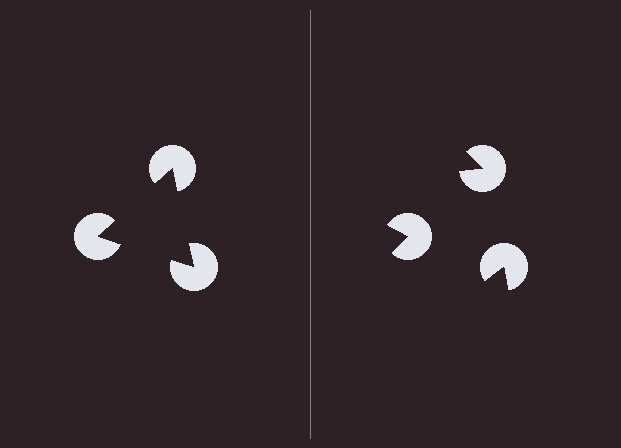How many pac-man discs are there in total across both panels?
6 — 3 on each side.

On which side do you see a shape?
An illusory triangle appears on the left side. On the right side the wedge cuts are rotated, so no coherent shape forms.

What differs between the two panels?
The pac-man discs are positioned identically on both sides; only the wedge orientations differ. On the left they align to a triangle; on the right they are misaligned.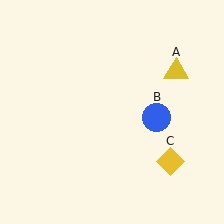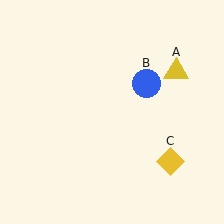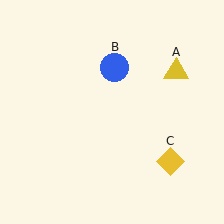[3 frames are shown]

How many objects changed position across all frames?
1 object changed position: blue circle (object B).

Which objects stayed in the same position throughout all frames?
Yellow triangle (object A) and yellow diamond (object C) remained stationary.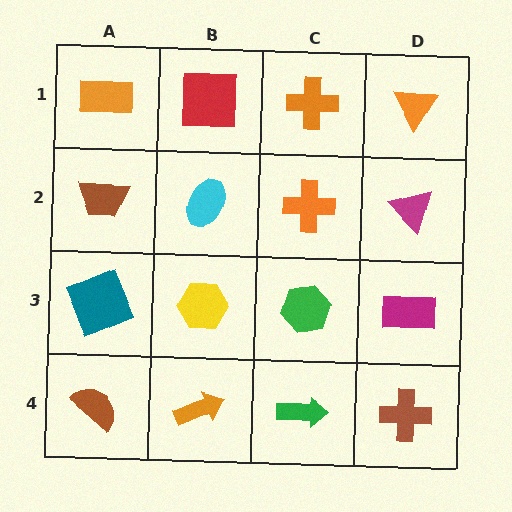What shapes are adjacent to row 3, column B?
A cyan ellipse (row 2, column B), an orange arrow (row 4, column B), a teal square (row 3, column A), a green hexagon (row 3, column C).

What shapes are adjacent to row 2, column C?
An orange cross (row 1, column C), a green hexagon (row 3, column C), a cyan ellipse (row 2, column B), a magenta triangle (row 2, column D).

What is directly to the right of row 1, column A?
A red square.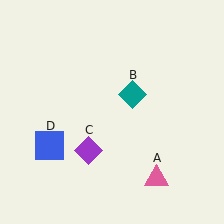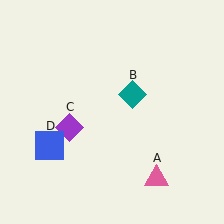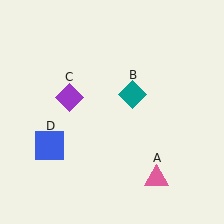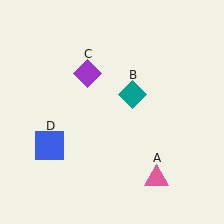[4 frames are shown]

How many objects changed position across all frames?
1 object changed position: purple diamond (object C).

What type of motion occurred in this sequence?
The purple diamond (object C) rotated clockwise around the center of the scene.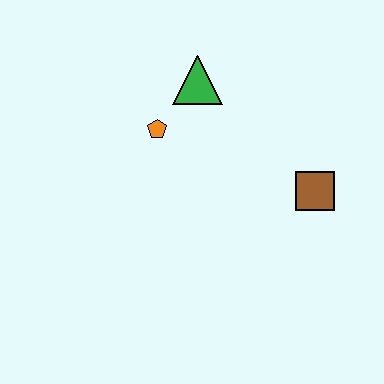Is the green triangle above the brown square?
Yes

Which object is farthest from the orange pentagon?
The brown square is farthest from the orange pentagon.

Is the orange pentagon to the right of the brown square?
No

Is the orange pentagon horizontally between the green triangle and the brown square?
No